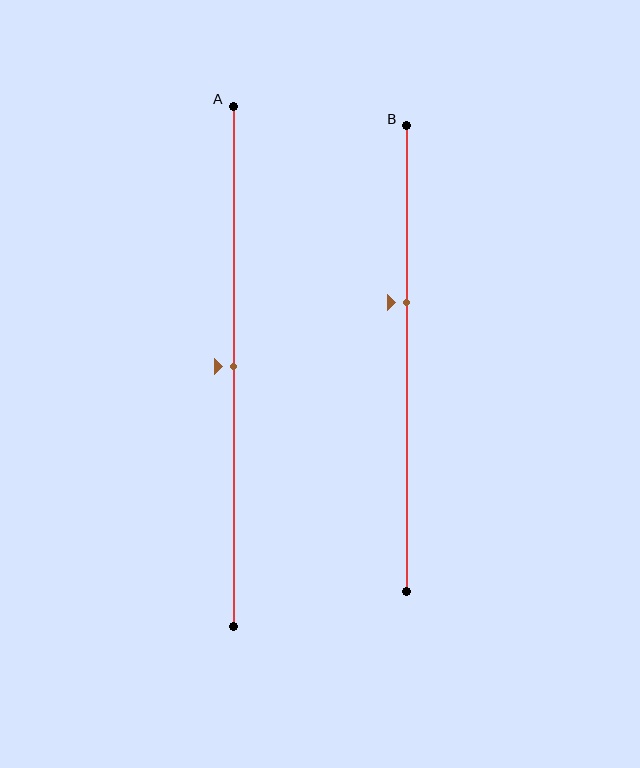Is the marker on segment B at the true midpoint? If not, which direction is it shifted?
No, the marker on segment B is shifted upward by about 12% of the segment length.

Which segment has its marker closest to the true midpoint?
Segment A has its marker closest to the true midpoint.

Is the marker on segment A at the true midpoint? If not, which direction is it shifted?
Yes, the marker on segment A is at the true midpoint.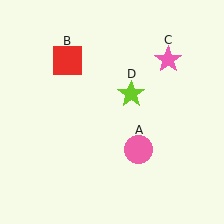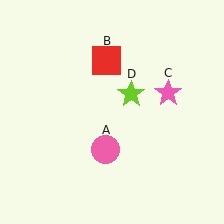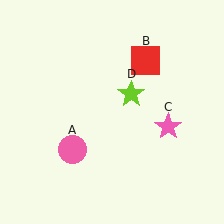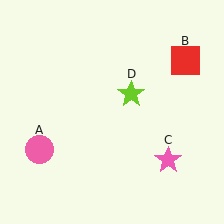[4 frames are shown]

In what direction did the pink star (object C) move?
The pink star (object C) moved down.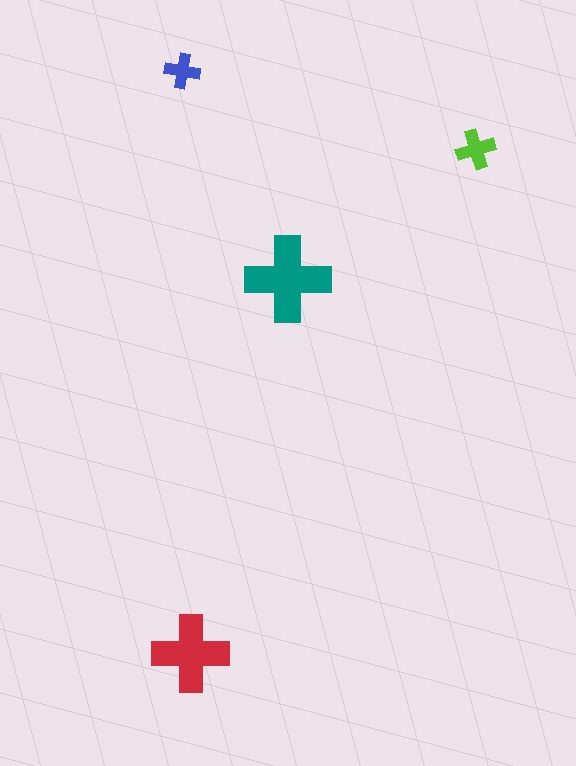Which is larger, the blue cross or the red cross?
The red one.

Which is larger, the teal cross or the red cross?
The teal one.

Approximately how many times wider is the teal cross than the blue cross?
About 2.5 times wider.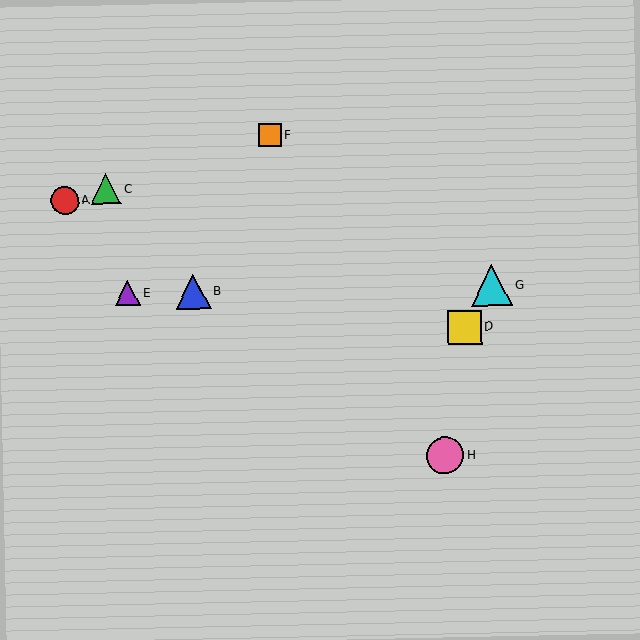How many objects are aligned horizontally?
3 objects (B, E, G) are aligned horizontally.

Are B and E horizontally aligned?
Yes, both are at y≈292.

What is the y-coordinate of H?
Object H is at y≈455.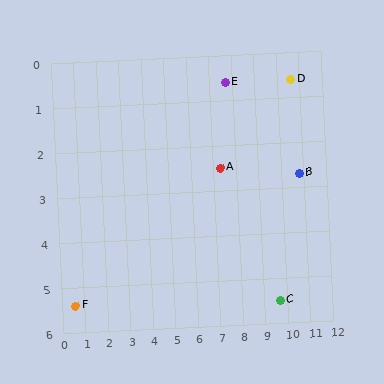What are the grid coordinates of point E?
Point E is at approximately (7.7, 0.6).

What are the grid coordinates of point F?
Point F is at approximately (0.6, 5.4).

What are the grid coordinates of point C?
Point C is at approximately (9.7, 5.5).